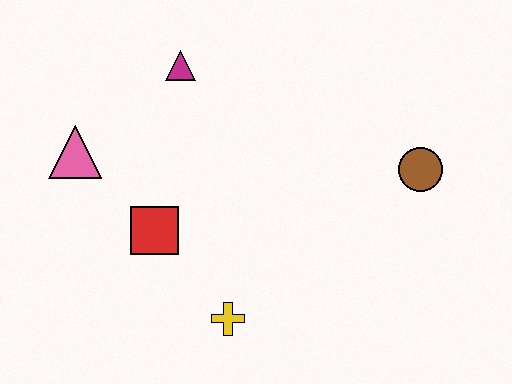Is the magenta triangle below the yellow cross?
No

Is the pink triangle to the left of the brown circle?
Yes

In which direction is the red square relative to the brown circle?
The red square is to the left of the brown circle.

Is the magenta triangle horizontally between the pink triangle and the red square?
No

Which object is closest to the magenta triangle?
The pink triangle is closest to the magenta triangle.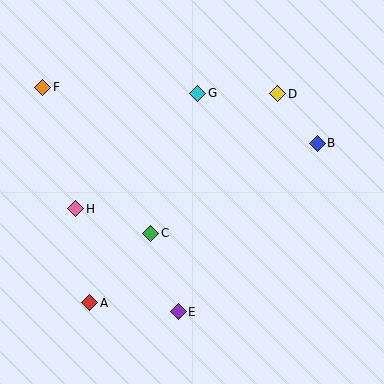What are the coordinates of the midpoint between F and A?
The midpoint between F and A is at (66, 195).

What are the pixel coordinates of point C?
Point C is at (151, 233).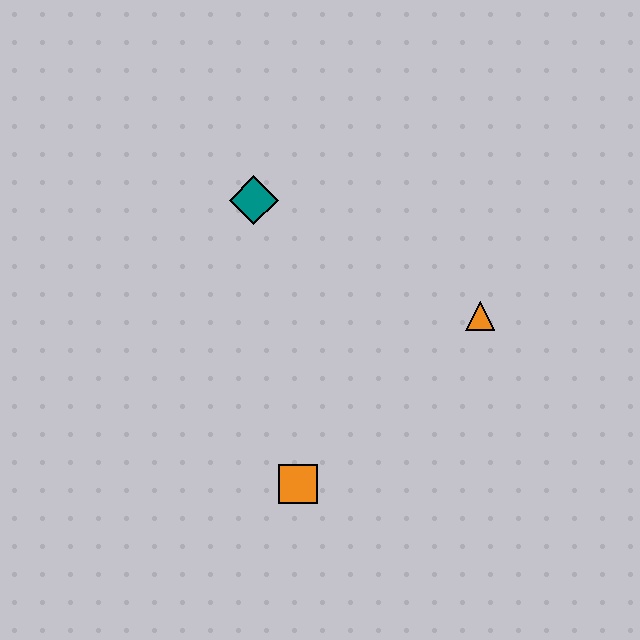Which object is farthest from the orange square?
The teal diamond is farthest from the orange square.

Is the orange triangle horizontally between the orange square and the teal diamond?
No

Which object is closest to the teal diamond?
The orange triangle is closest to the teal diamond.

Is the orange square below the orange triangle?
Yes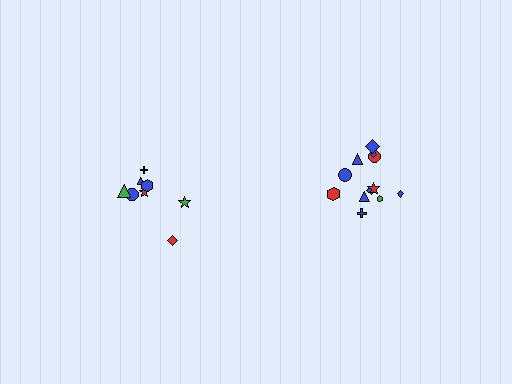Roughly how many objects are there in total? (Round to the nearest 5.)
Roughly 20 objects in total.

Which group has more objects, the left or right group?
The right group.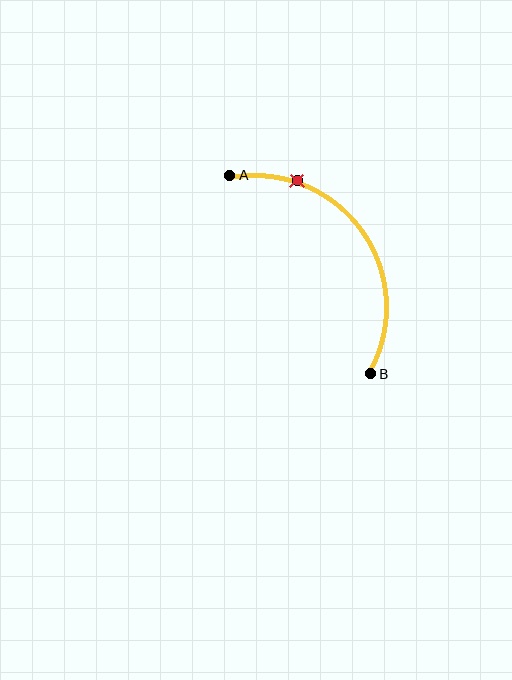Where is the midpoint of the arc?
The arc midpoint is the point on the curve farthest from the straight line joining A and B. It sits above and to the right of that line.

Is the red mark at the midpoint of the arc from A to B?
No. The red mark lies on the arc but is closer to endpoint A. The arc midpoint would be at the point on the curve equidistant along the arc from both A and B.